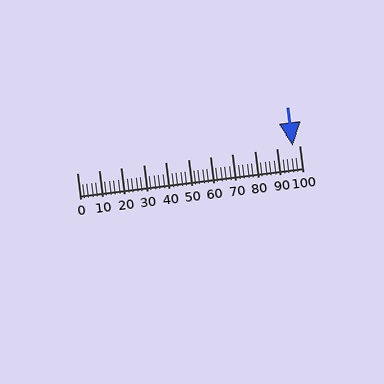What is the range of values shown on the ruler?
The ruler shows values from 0 to 100.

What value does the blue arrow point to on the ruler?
The blue arrow points to approximately 97.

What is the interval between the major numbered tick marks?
The major tick marks are spaced 10 units apart.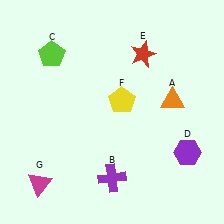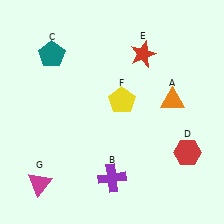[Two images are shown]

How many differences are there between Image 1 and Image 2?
There are 2 differences between the two images.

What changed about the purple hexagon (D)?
In Image 1, D is purple. In Image 2, it changed to red.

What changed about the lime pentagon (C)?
In Image 1, C is lime. In Image 2, it changed to teal.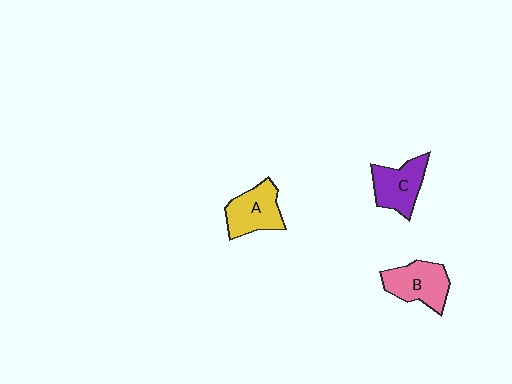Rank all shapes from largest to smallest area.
From largest to smallest: B (pink), A (yellow), C (purple).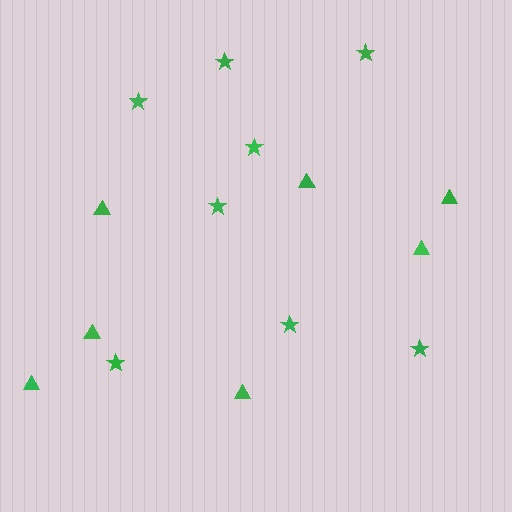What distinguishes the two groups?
There are 2 groups: one group of triangles (7) and one group of stars (8).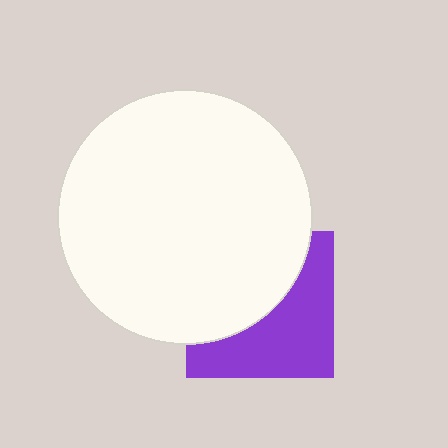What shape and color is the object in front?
The object in front is a white circle.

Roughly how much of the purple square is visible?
About half of it is visible (roughly 49%).